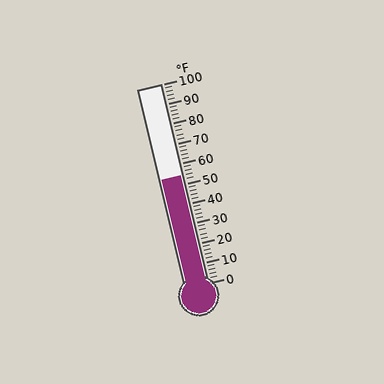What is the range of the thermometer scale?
The thermometer scale ranges from 0°F to 100°F.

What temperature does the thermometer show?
The thermometer shows approximately 54°F.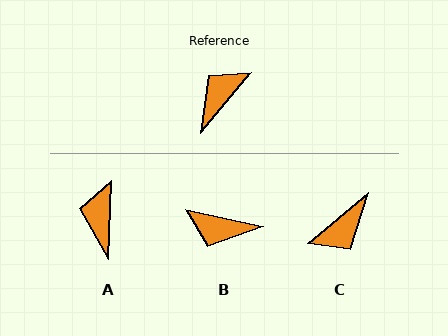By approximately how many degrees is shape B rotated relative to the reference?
Approximately 117 degrees counter-clockwise.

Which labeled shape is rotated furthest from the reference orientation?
C, about 169 degrees away.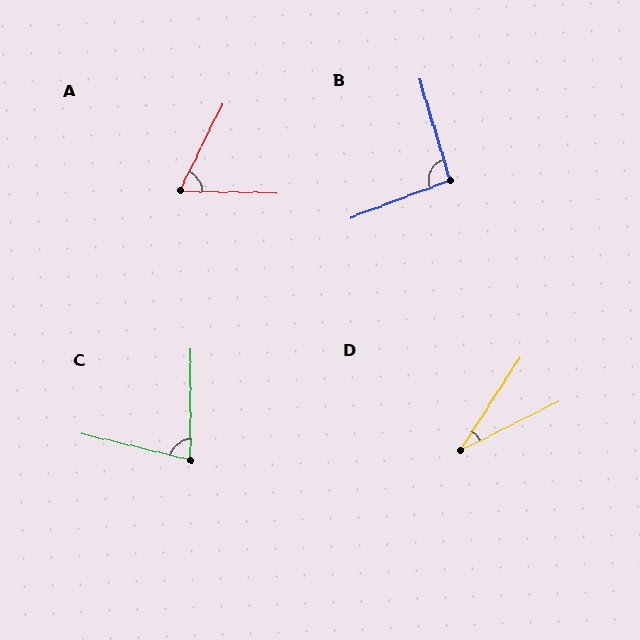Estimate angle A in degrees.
Approximately 65 degrees.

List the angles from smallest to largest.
D (30°), A (65°), C (77°), B (94°).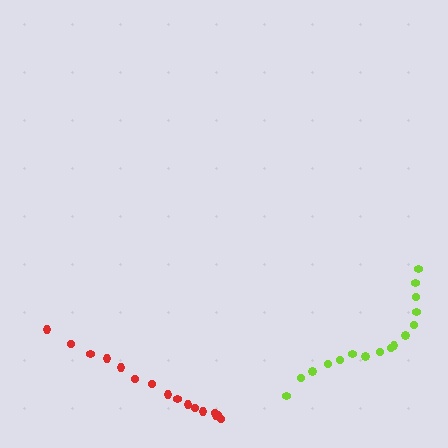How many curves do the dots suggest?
There are 2 distinct paths.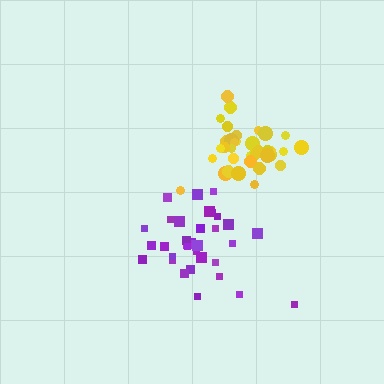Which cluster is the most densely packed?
Yellow.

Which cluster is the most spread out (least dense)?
Purple.